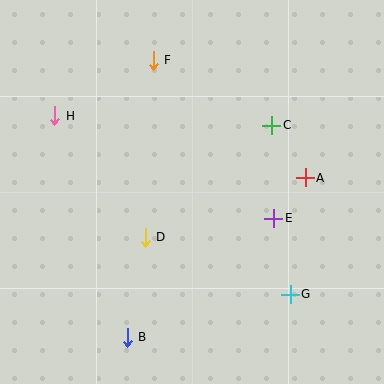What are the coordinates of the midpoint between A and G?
The midpoint between A and G is at (298, 236).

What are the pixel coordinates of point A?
Point A is at (305, 178).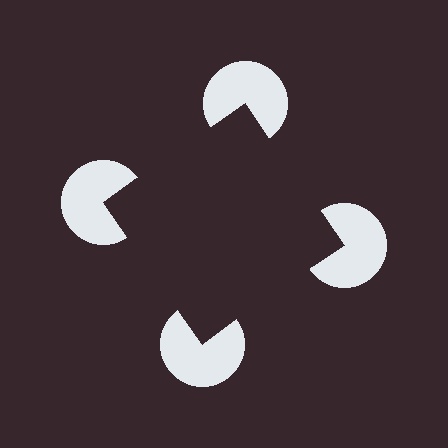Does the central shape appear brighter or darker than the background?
It typically appears slightly darker than the background, even though no actual brightness change is drawn.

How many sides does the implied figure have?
4 sides.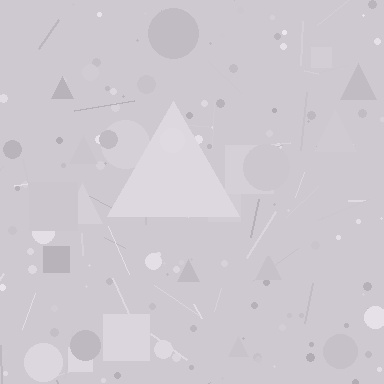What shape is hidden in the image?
A triangle is hidden in the image.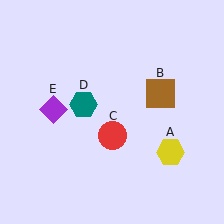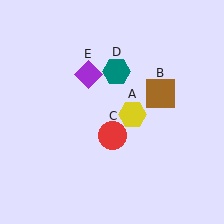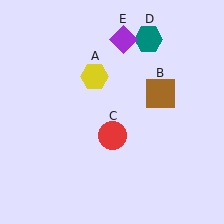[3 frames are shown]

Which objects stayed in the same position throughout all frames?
Brown square (object B) and red circle (object C) remained stationary.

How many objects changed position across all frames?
3 objects changed position: yellow hexagon (object A), teal hexagon (object D), purple diamond (object E).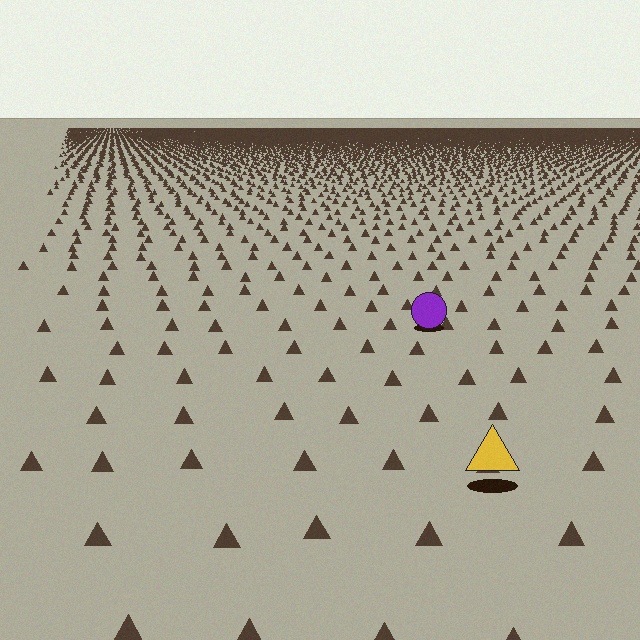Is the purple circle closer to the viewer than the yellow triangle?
No. The yellow triangle is closer — you can tell from the texture gradient: the ground texture is coarser near it.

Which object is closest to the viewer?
The yellow triangle is closest. The texture marks near it are larger and more spread out.